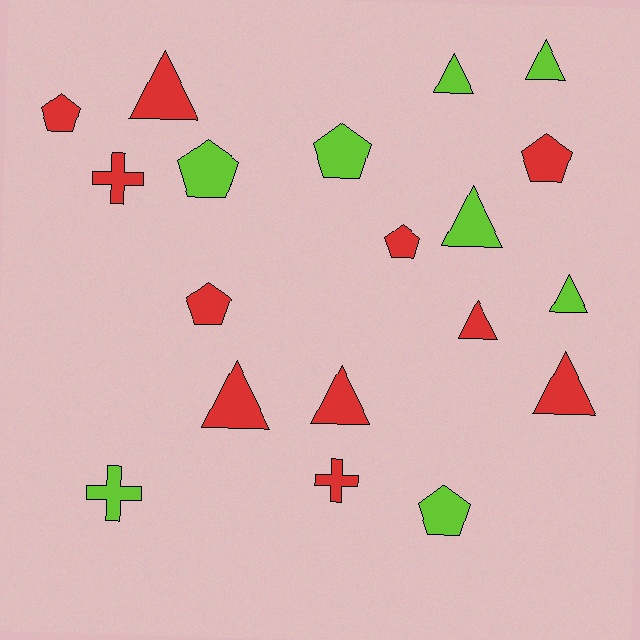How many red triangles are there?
There are 5 red triangles.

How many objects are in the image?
There are 19 objects.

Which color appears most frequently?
Red, with 11 objects.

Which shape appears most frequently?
Triangle, with 9 objects.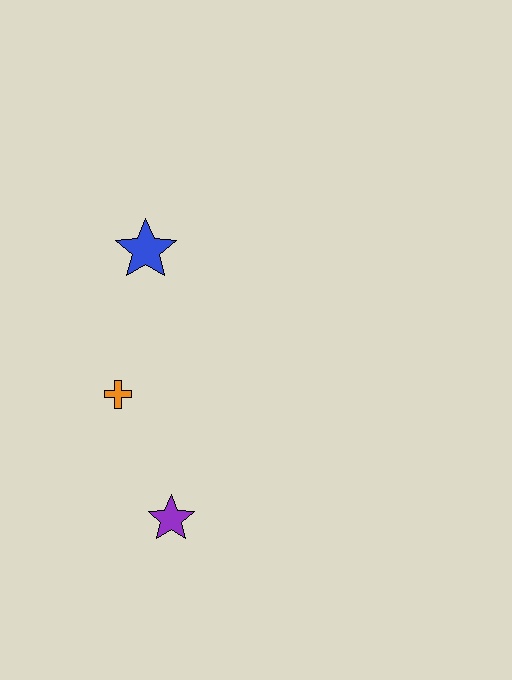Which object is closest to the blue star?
The orange cross is closest to the blue star.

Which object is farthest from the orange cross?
The blue star is farthest from the orange cross.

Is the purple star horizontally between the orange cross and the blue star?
No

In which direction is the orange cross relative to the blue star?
The orange cross is below the blue star.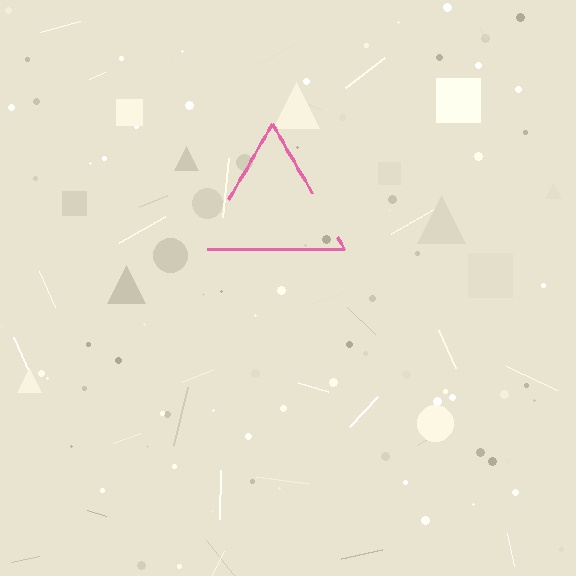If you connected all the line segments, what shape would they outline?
They would outline a triangle.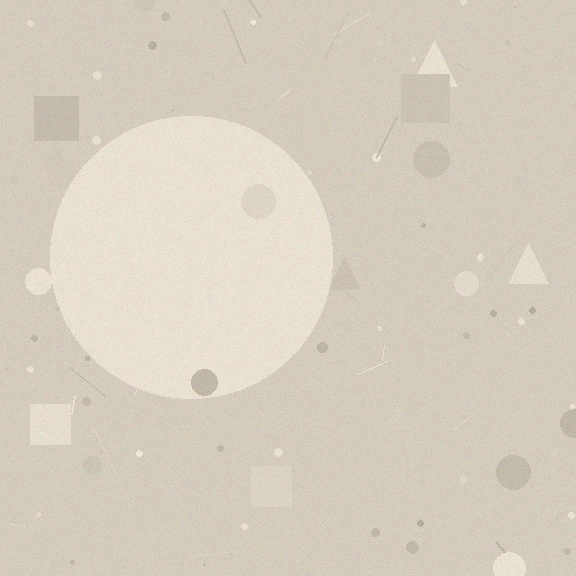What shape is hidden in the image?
A circle is hidden in the image.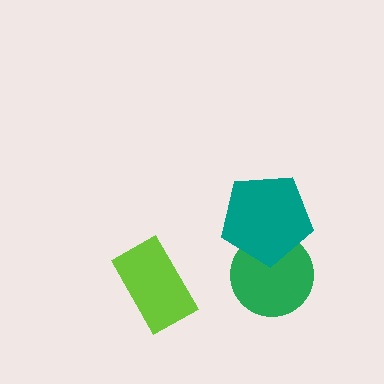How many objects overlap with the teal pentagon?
1 object overlaps with the teal pentagon.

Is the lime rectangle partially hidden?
No, no other shape covers it.